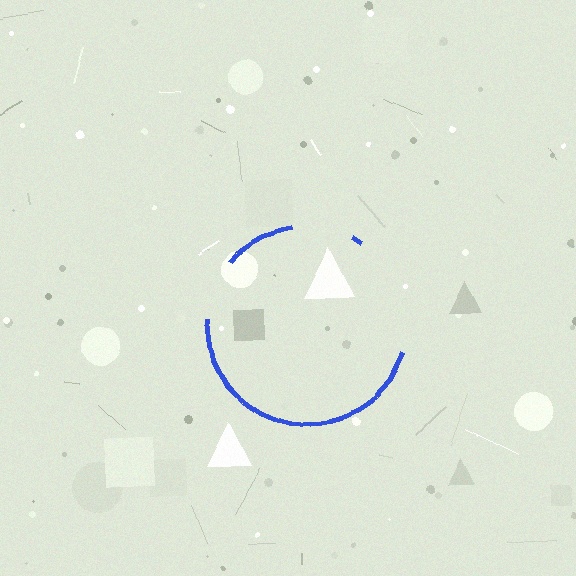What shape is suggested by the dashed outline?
The dashed outline suggests a circle.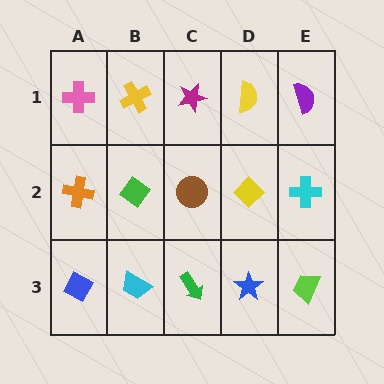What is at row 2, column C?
A brown circle.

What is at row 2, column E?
A cyan cross.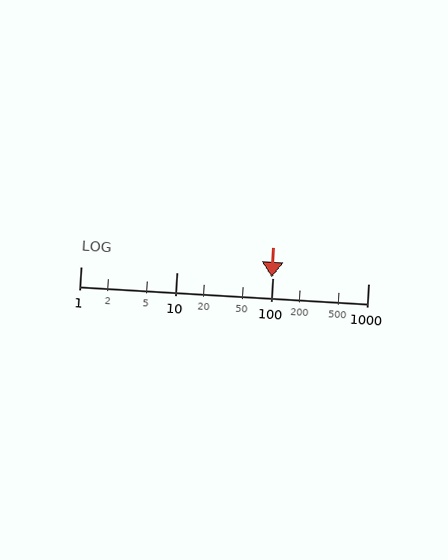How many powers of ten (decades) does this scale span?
The scale spans 3 decades, from 1 to 1000.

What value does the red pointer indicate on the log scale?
The pointer indicates approximately 99.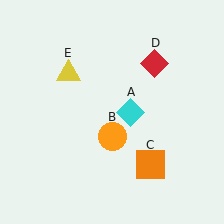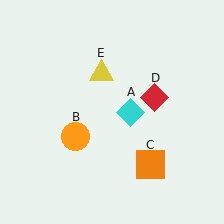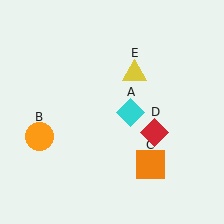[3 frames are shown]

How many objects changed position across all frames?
3 objects changed position: orange circle (object B), red diamond (object D), yellow triangle (object E).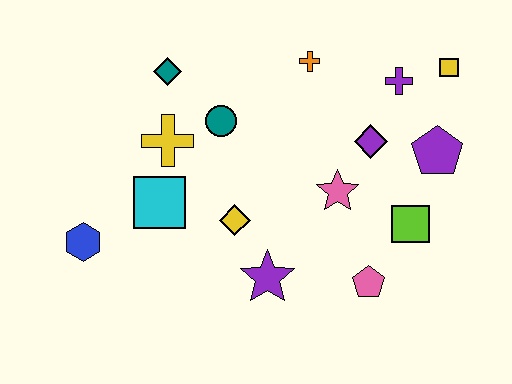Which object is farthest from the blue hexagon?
The yellow square is farthest from the blue hexagon.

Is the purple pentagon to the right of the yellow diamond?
Yes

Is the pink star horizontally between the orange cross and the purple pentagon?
Yes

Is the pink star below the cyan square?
No